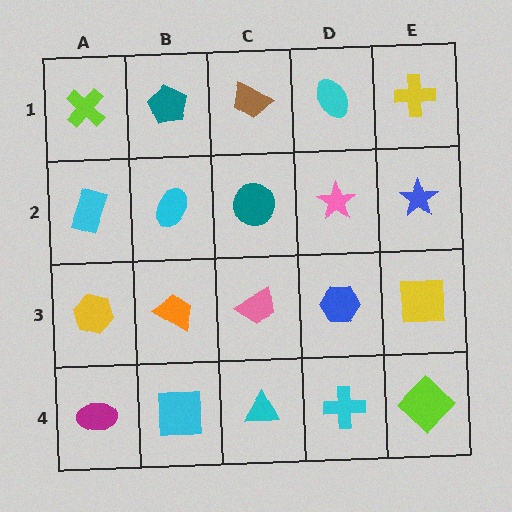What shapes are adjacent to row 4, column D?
A blue hexagon (row 3, column D), a cyan triangle (row 4, column C), a lime diamond (row 4, column E).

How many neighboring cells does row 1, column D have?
3.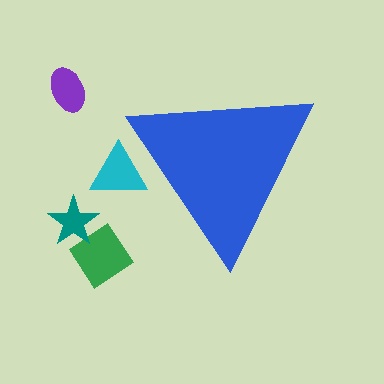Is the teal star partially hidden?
No, the teal star is fully visible.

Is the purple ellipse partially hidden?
No, the purple ellipse is fully visible.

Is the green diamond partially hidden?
No, the green diamond is fully visible.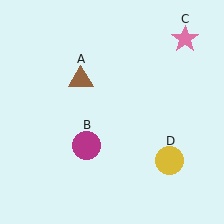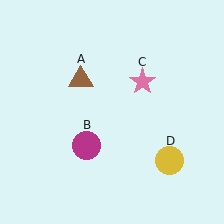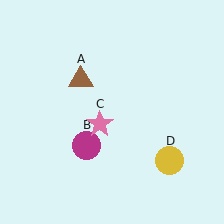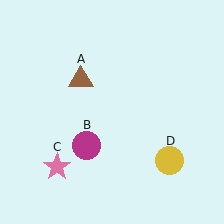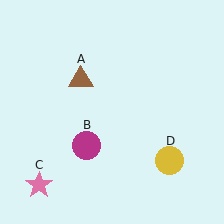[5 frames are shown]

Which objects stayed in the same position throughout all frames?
Brown triangle (object A) and magenta circle (object B) and yellow circle (object D) remained stationary.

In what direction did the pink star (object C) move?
The pink star (object C) moved down and to the left.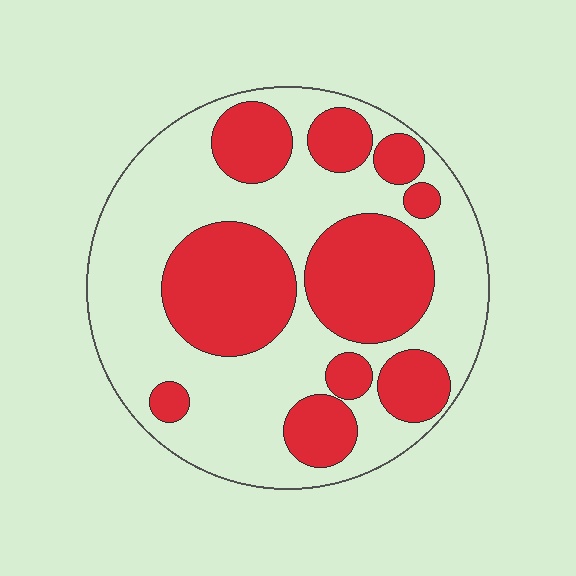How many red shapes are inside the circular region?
10.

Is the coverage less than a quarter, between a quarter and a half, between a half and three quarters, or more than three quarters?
Between a quarter and a half.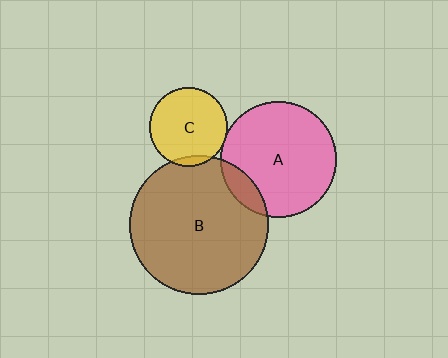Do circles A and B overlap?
Yes.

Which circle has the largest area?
Circle B (brown).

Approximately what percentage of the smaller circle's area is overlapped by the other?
Approximately 10%.